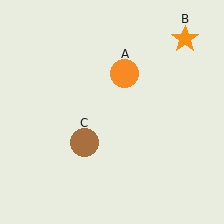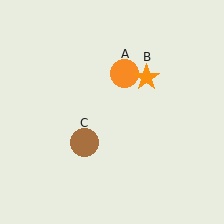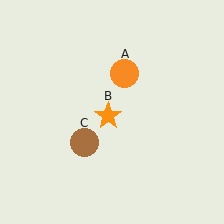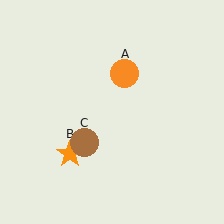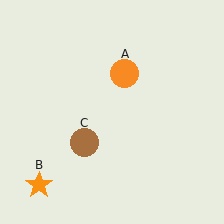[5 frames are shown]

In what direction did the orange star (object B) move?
The orange star (object B) moved down and to the left.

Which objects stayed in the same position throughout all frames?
Orange circle (object A) and brown circle (object C) remained stationary.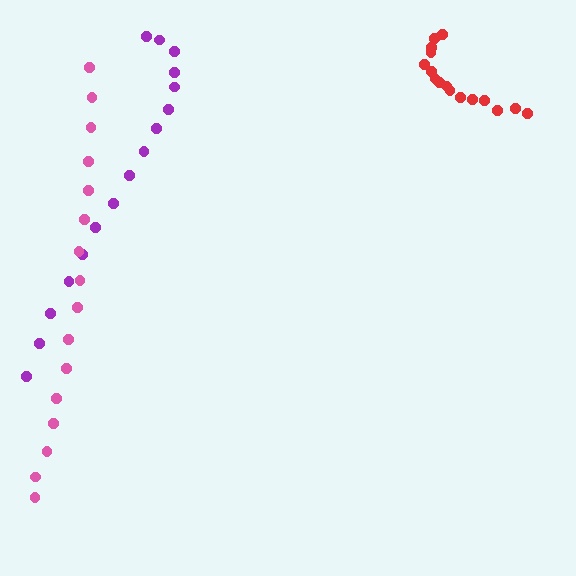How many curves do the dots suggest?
There are 3 distinct paths.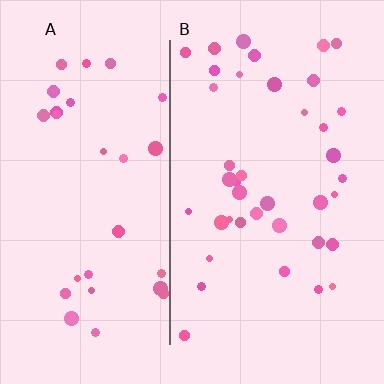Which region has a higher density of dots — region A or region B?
B (the right).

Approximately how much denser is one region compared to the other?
Approximately 1.3× — region B over region A.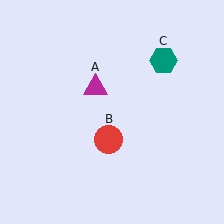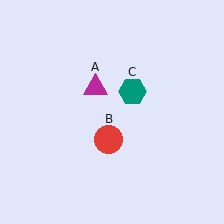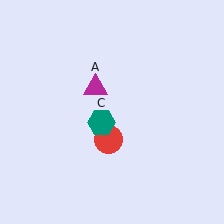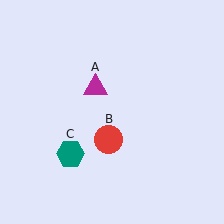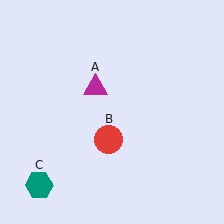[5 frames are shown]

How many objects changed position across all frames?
1 object changed position: teal hexagon (object C).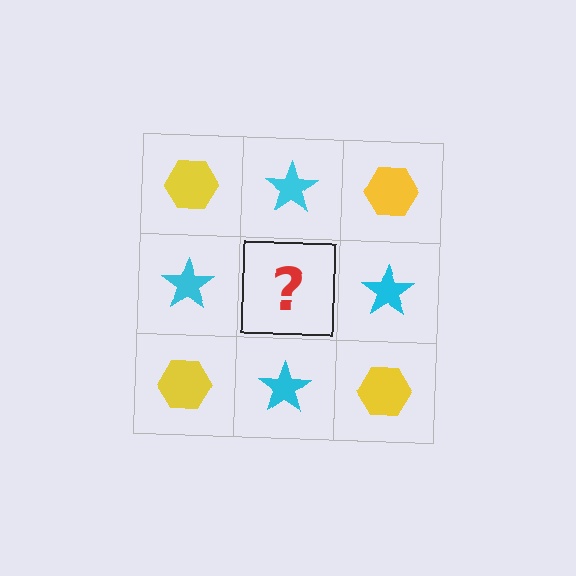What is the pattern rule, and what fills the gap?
The rule is that it alternates yellow hexagon and cyan star in a checkerboard pattern. The gap should be filled with a yellow hexagon.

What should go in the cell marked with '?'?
The missing cell should contain a yellow hexagon.